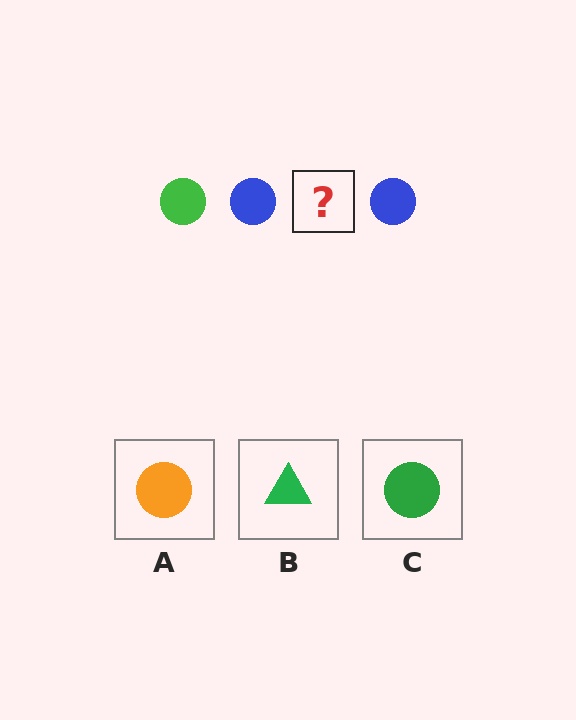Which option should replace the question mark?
Option C.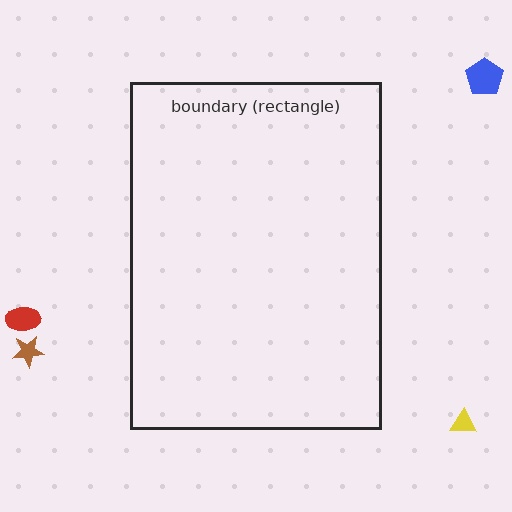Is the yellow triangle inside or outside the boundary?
Outside.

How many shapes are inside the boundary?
0 inside, 4 outside.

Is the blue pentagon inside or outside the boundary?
Outside.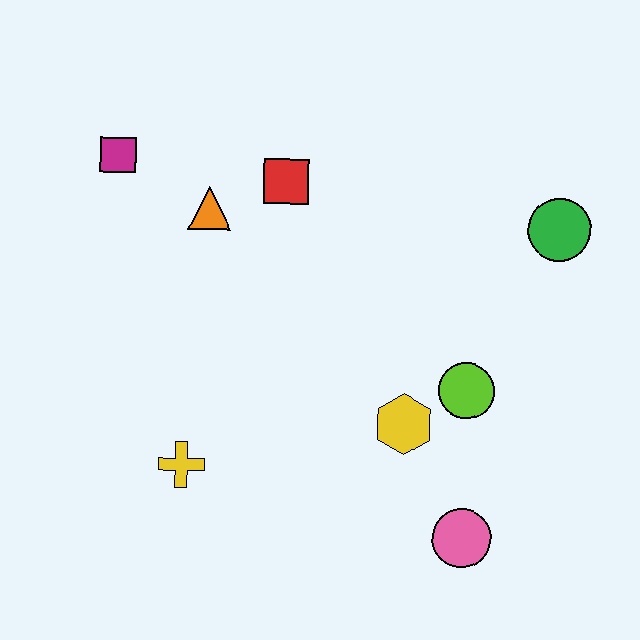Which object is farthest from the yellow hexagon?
The magenta square is farthest from the yellow hexagon.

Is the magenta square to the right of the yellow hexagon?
No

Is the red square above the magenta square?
No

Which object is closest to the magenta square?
The orange triangle is closest to the magenta square.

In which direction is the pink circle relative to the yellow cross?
The pink circle is to the right of the yellow cross.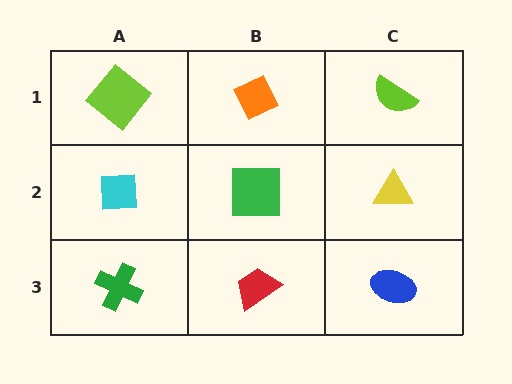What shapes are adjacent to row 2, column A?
A lime diamond (row 1, column A), a green cross (row 3, column A), a green square (row 2, column B).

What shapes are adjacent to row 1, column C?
A yellow triangle (row 2, column C), an orange diamond (row 1, column B).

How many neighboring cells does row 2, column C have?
3.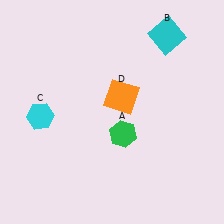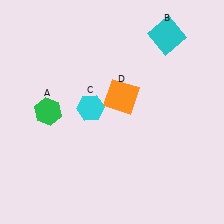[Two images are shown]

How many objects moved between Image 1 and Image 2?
2 objects moved between the two images.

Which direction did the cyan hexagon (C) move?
The cyan hexagon (C) moved right.